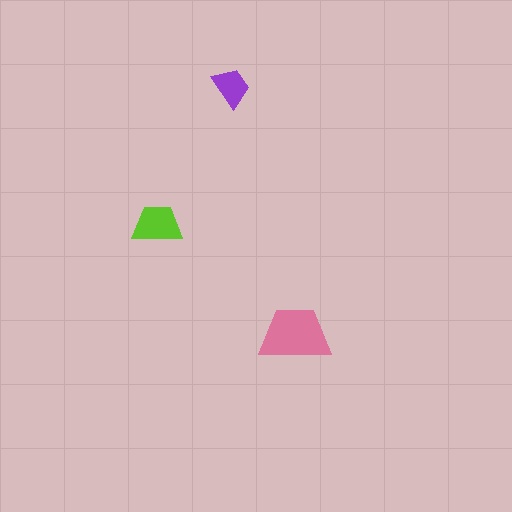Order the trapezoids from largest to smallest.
the pink one, the lime one, the purple one.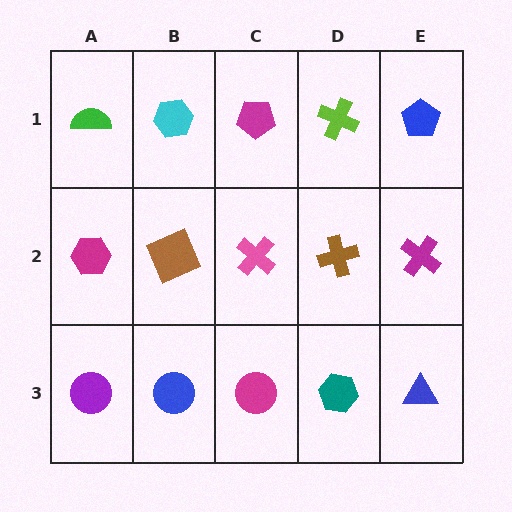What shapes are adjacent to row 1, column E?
A magenta cross (row 2, column E), a lime cross (row 1, column D).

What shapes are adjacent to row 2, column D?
A lime cross (row 1, column D), a teal hexagon (row 3, column D), a pink cross (row 2, column C), a magenta cross (row 2, column E).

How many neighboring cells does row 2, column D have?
4.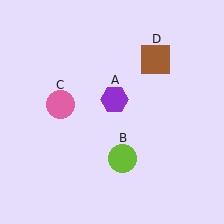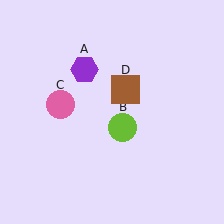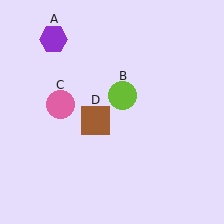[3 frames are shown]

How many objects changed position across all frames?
3 objects changed position: purple hexagon (object A), lime circle (object B), brown square (object D).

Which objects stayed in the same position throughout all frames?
Pink circle (object C) remained stationary.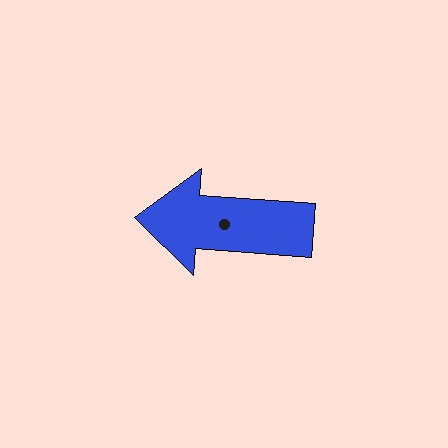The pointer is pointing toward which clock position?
Roughly 9 o'clock.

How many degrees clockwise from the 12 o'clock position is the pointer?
Approximately 274 degrees.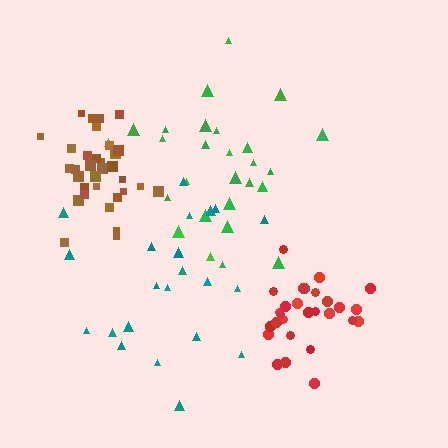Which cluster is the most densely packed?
Brown.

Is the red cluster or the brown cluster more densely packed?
Brown.